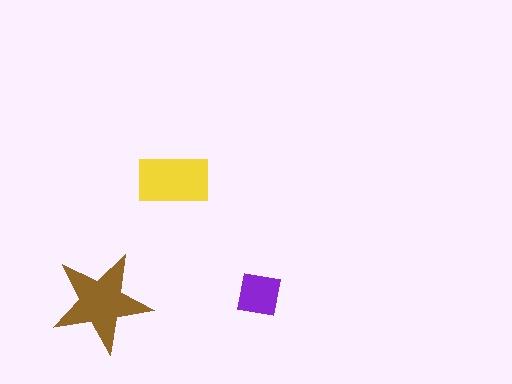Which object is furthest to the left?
The brown star is leftmost.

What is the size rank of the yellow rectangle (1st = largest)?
2nd.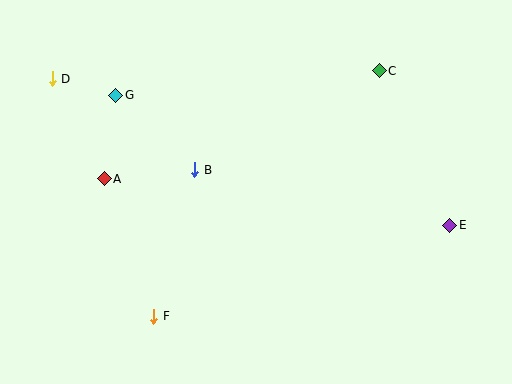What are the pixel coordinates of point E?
Point E is at (450, 225).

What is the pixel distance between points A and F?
The distance between A and F is 146 pixels.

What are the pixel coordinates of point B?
Point B is at (195, 170).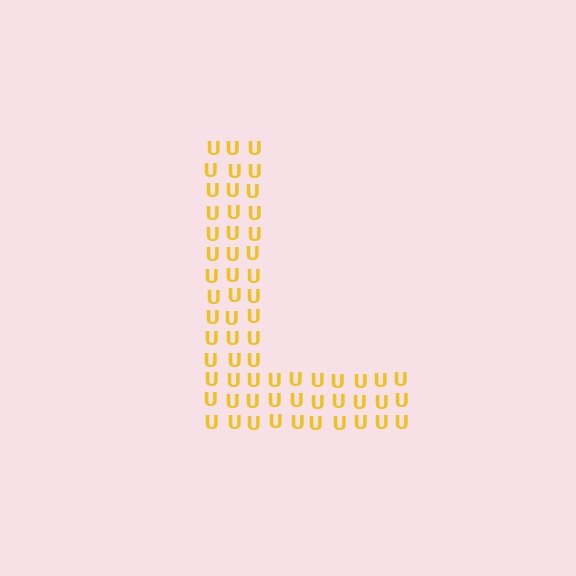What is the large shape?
The large shape is the letter L.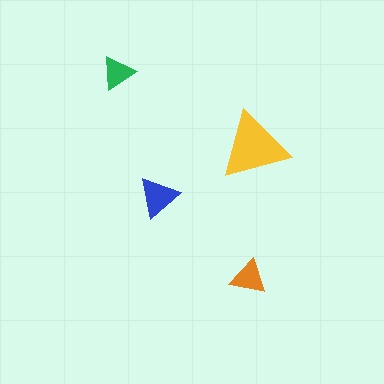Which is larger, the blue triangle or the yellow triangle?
The yellow one.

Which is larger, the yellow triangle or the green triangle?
The yellow one.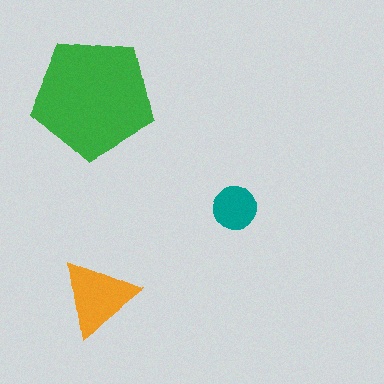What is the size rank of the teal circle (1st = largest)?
3rd.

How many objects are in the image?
There are 3 objects in the image.